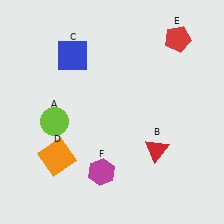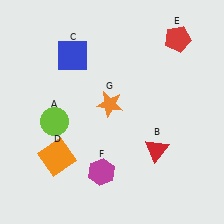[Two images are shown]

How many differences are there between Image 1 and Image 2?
There is 1 difference between the two images.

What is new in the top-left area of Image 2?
An orange star (G) was added in the top-left area of Image 2.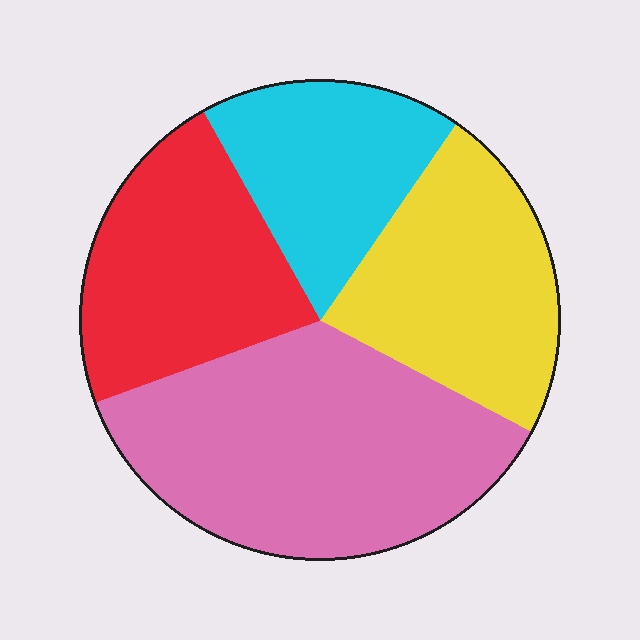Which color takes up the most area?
Pink, at roughly 35%.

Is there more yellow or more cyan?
Yellow.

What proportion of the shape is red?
Red takes up about one quarter (1/4) of the shape.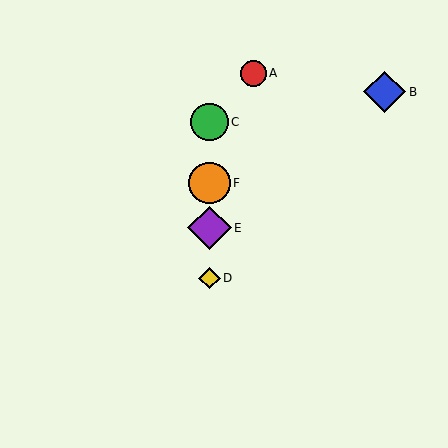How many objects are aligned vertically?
4 objects (C, D, E, F) are aligned vertically.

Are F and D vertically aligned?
Yes, both are at x≈210.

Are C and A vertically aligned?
No, C is at x≈210 and A is at x≈253.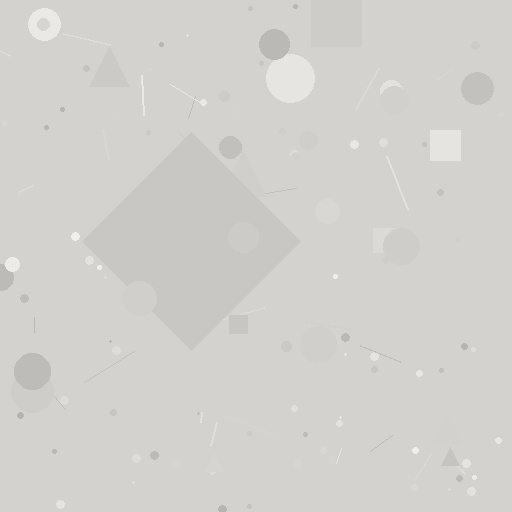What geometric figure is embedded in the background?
A diamond is embedded in the background.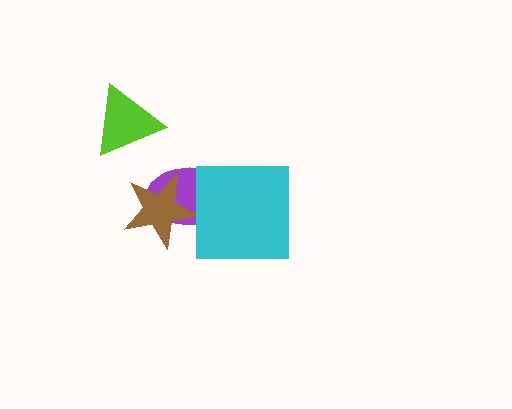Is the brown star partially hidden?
No, no other shape covers it.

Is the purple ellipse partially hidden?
Yes, it is partially covered by another shape.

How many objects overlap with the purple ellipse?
2 objects overlap with the purple ellipse.